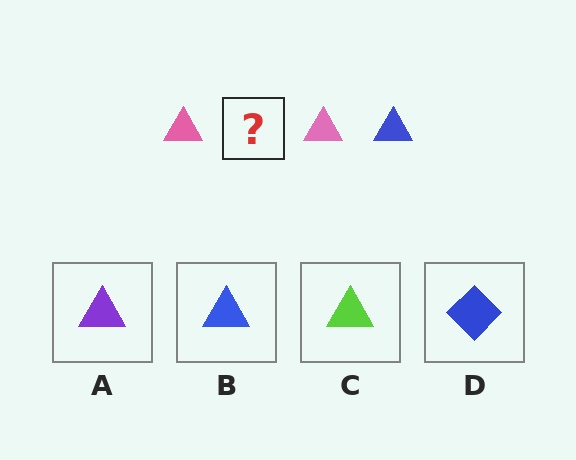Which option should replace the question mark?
Option B.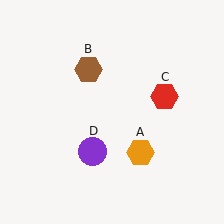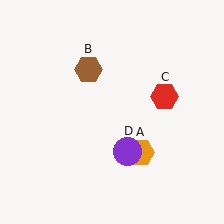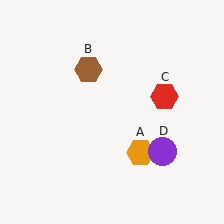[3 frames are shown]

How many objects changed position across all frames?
1 object changed position: purple circle (object D).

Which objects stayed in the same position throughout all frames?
Orange hexagon (object A) and brown hexagon (object B) and red hexagon (object C) remained stationary.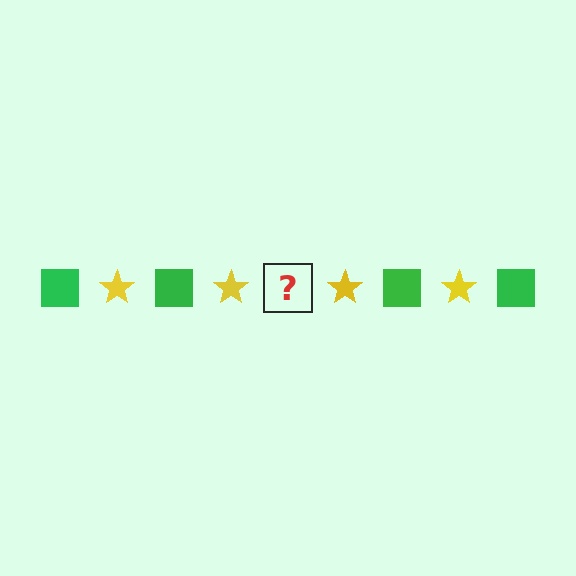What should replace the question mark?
The question mark should be replaced with a green square.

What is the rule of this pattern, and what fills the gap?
The rule is that the pattern alternates between green square and yellow star. The gap should be filled with a green square.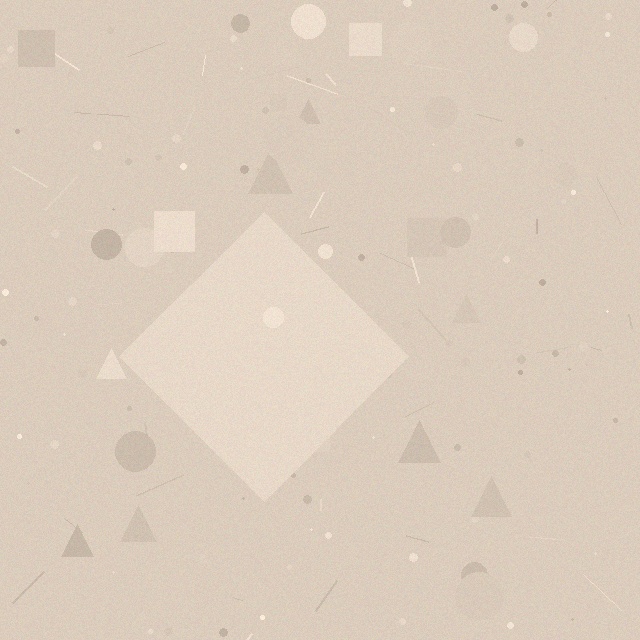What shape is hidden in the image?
A diamond is hidden in the image.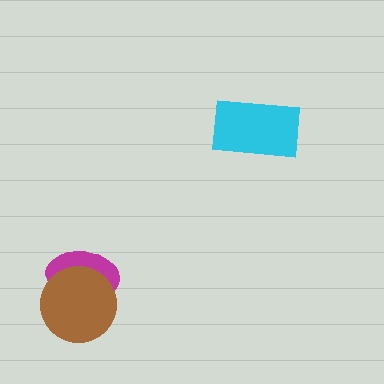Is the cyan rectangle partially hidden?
No, no other shape covers it.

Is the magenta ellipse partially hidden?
Yes, it is partially covered by another shape.